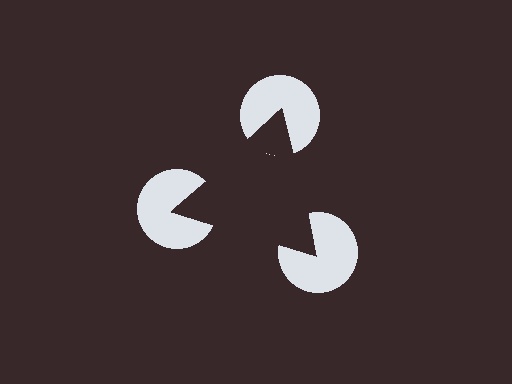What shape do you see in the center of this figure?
An illusory triangle — its edges are inferred from the aligned wedge cuts in the pac-man discs, not physically drawn.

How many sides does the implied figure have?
3 sides.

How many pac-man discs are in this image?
There are 3 — one at each vertex of the illusory triangle.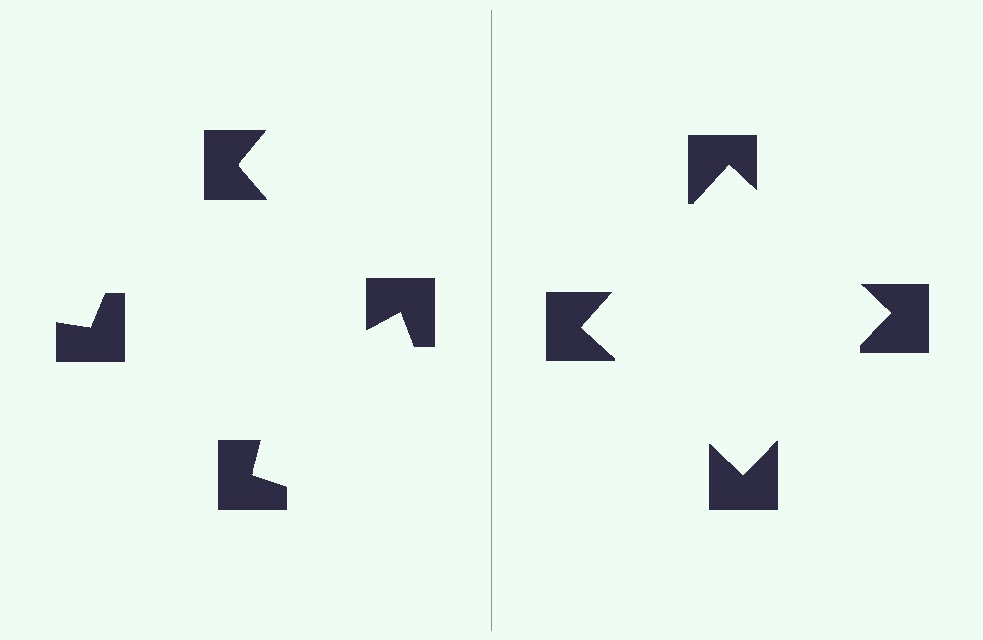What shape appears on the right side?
An illusory square.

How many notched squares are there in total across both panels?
8 — 4 on each side.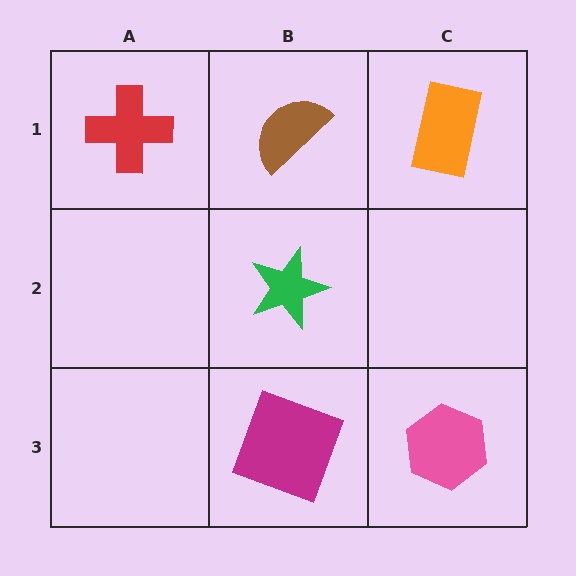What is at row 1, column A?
A red cross.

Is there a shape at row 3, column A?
No, that cell is empty.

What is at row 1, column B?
A brown semicircle.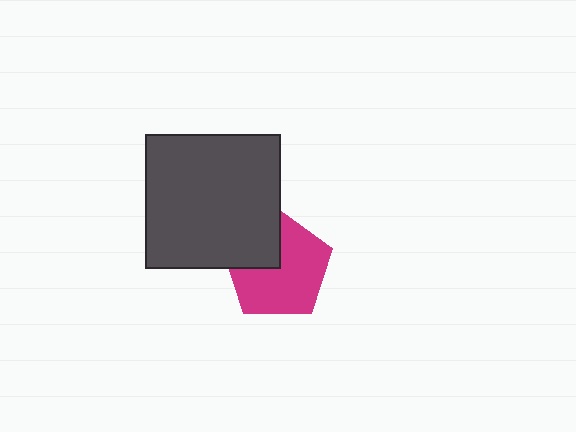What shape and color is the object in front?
The object in front is a dark gray square.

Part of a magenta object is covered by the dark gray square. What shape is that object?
It is a pentagon.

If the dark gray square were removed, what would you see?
You would see the complete magenta pentagon.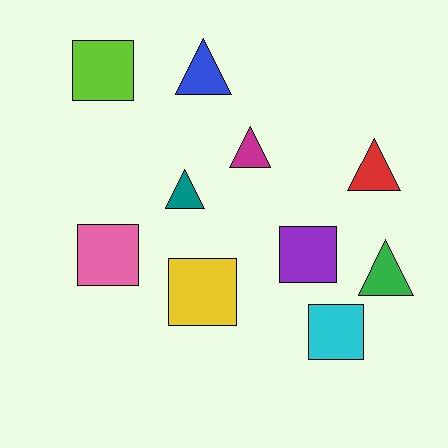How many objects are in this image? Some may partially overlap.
There are 10 objects.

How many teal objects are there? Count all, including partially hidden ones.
There is 1 teal object.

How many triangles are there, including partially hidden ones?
There are 5 triangles.